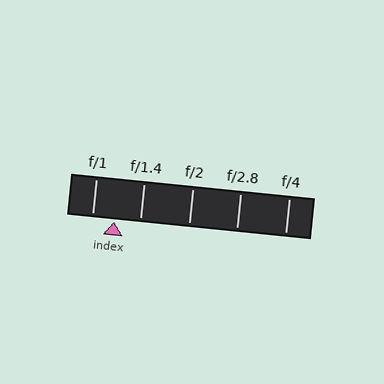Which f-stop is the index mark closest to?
The index mark is closest to f/1.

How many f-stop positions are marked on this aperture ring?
There are 5 f-stop positions marked.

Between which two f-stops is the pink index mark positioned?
The index mark is between f/1 and f/1.4.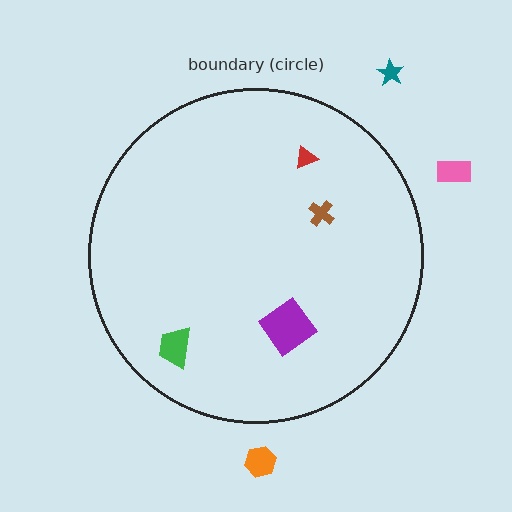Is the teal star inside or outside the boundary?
Outside.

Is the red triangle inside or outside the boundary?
Inside.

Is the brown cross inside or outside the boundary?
Inside.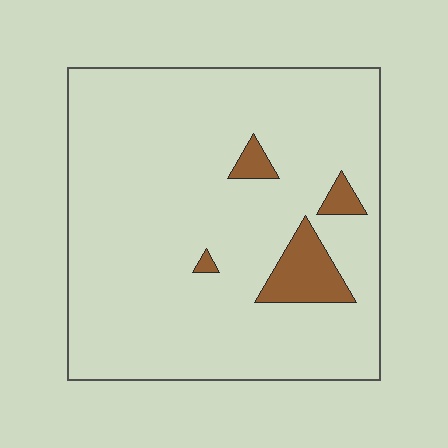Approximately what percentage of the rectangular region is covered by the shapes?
Approximately 5%.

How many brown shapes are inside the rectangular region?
4.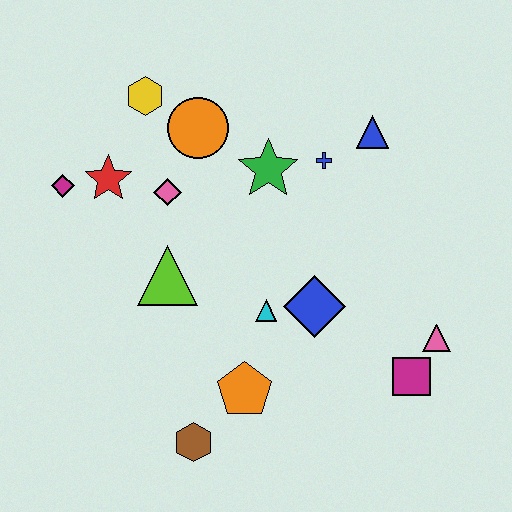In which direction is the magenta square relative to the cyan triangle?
The magenta square is to the right of the cyan triangle.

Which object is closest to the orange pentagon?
The brown hexagon is closest to the orange pentagon.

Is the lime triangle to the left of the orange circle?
Yes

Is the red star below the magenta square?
No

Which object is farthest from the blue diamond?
The magenta diamond is farthest from the blue diamond.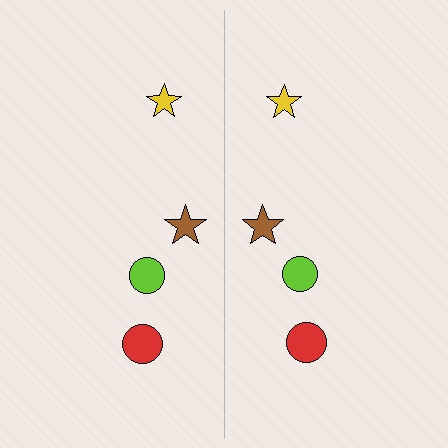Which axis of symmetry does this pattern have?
The pattern has a vertical axis of symmetry running through the center of the image.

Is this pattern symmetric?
Yes, this pattern has bilateral (reflection) symmetry.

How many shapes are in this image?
There are 8 shapes in this image.